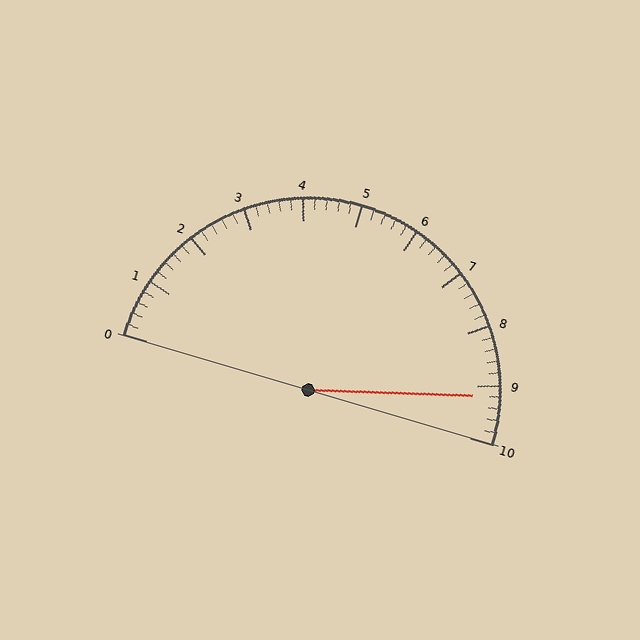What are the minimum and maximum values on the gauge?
The gauge ranges from 0 to 10.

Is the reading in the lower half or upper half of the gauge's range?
The reading is in the upper half of the range (0 to 10).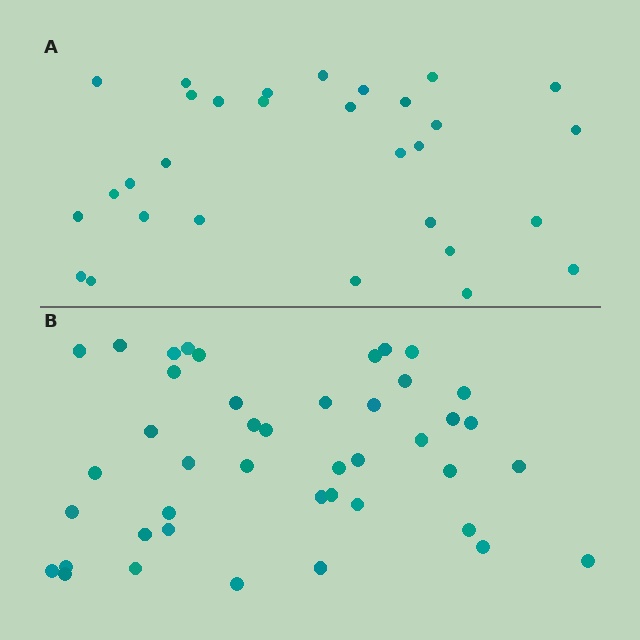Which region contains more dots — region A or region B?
Region B (the bottom region) has more dots.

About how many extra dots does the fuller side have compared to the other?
Region B has approximately 15 more dots than region A.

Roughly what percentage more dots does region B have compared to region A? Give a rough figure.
About 45% more.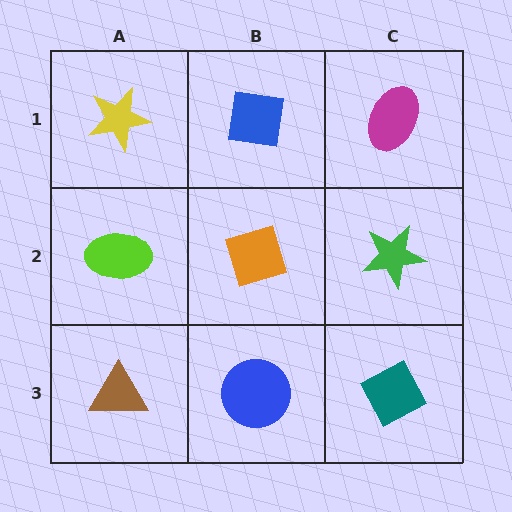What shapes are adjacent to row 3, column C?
A green star (row 2, column C), a blue circle (row 3, column B).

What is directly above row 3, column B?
An orange diamond.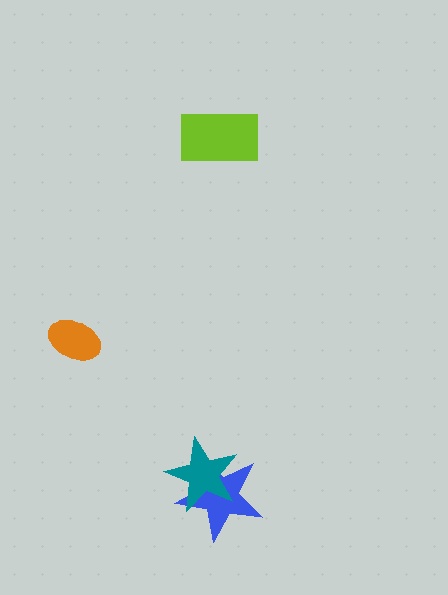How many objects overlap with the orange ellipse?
0 objects overlap with the orange ellipse.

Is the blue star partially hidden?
Yes, it is partially covered by another shape.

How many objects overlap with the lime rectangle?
0 objects overlap with the lime rectangle.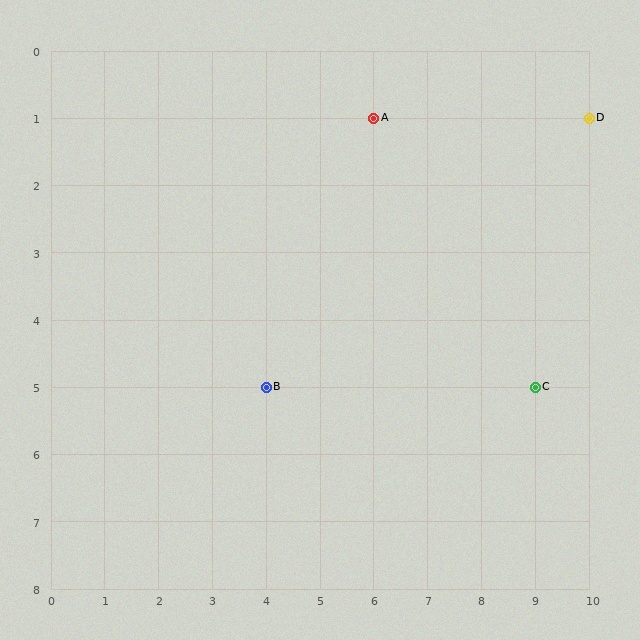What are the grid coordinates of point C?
Point C is at grid coordinates (9, 5).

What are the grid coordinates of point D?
Point D is at grid coordinates (10, 1).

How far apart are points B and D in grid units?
Points B and D are 6 columns and 4 rows apart (about 7.2 grid units diagonally).